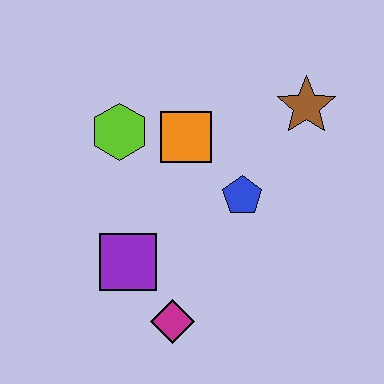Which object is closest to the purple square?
The magenta diamond is closest to the purple square.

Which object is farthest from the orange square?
The magenta diamond is farthest from the orange square.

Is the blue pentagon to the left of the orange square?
No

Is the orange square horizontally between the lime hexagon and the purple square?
No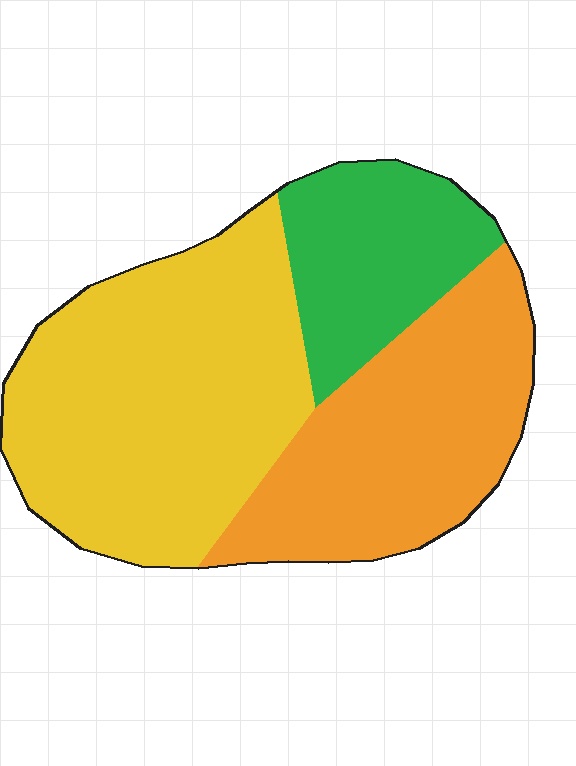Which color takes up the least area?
Green, at roughly 20%.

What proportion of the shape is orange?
Orange covers about 35% of the shape.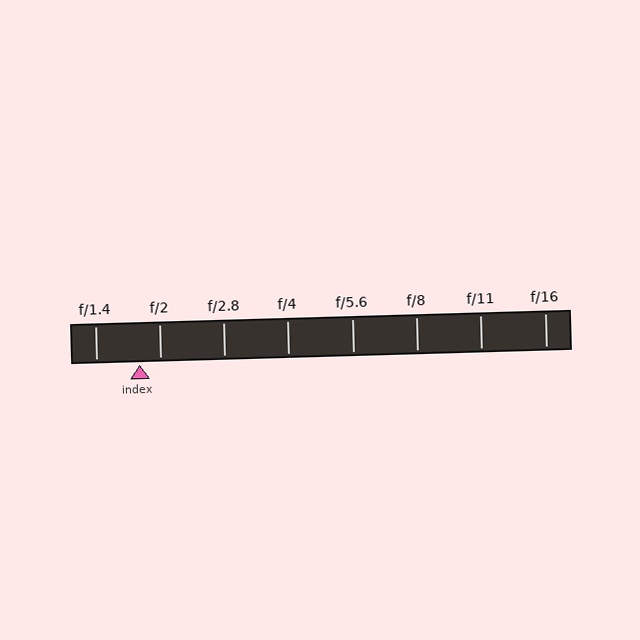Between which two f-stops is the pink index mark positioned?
The index mark is between f/1.4 and f/2.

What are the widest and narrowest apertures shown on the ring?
The widest aperture shown is f/1.4 and the narrowest is f/16.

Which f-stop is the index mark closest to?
The index mark is closest to f/2.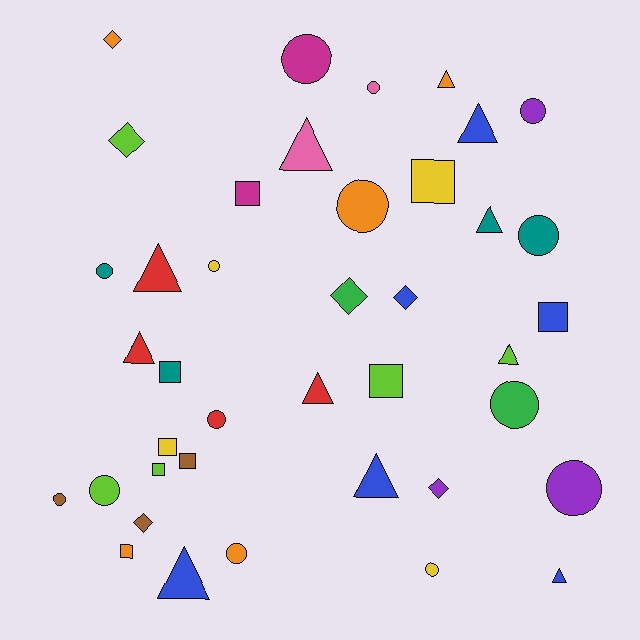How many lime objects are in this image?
There are 5 lime objects.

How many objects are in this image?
There are 40 objects.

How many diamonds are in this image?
There are 6 diamonds.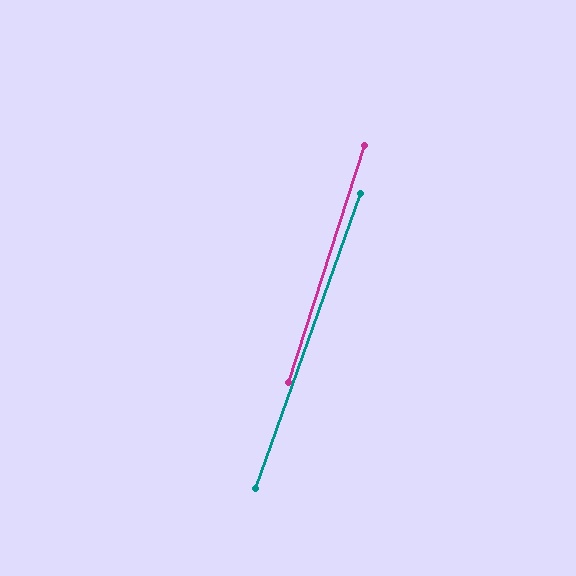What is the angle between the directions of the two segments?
Approximately 2 degrees.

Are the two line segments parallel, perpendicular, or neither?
Parallel — their directions differ by only 1.8°.